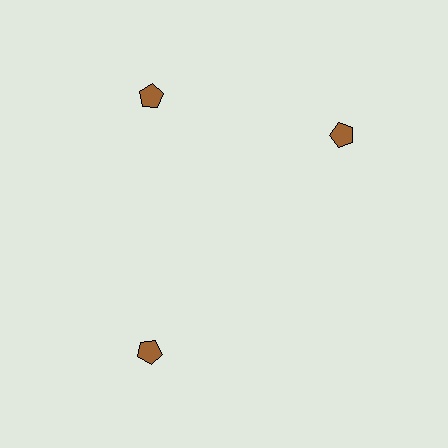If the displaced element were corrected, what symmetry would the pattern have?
It would have 3-fold rotational symmetry — the pattern would map onto itself every 120 degrees.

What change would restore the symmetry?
The symmetry would be restored by rotating it back into even spacing with its neighbors so that all 3 pentagons sit at equal angles and equal distance from the center.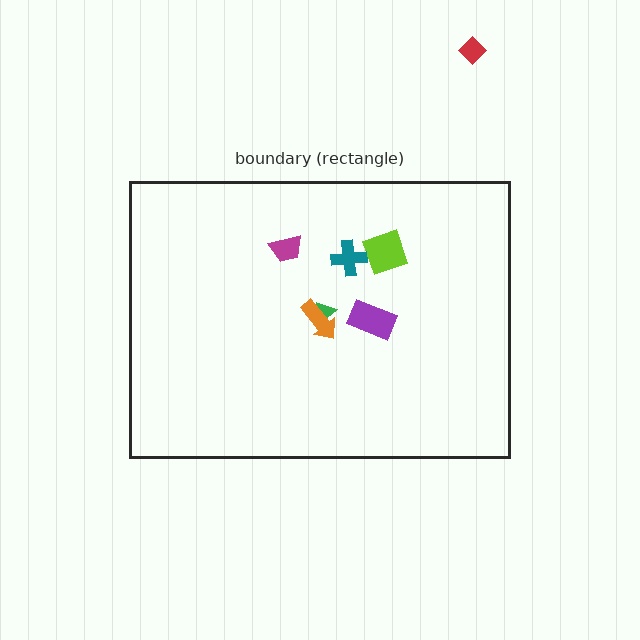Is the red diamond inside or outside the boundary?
Outside.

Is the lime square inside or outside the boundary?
Inside.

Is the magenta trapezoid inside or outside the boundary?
Inside.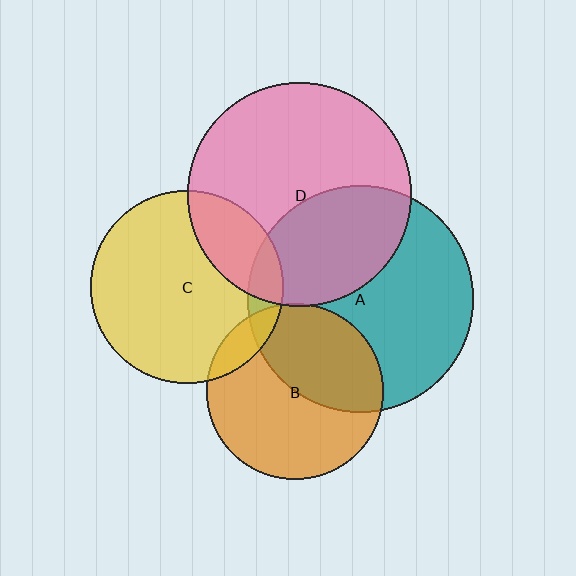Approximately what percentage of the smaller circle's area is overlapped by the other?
Approximately 10%.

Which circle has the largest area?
Circle A (teal).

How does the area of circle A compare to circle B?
Approximately 1.6 times.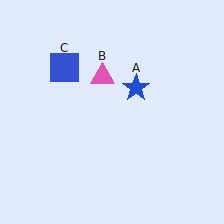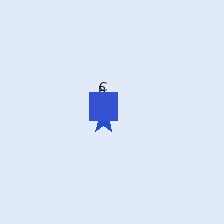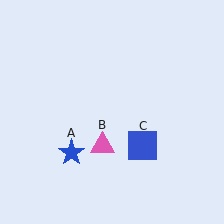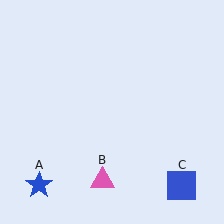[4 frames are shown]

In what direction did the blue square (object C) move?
The blue square (object C) moved down and to the right.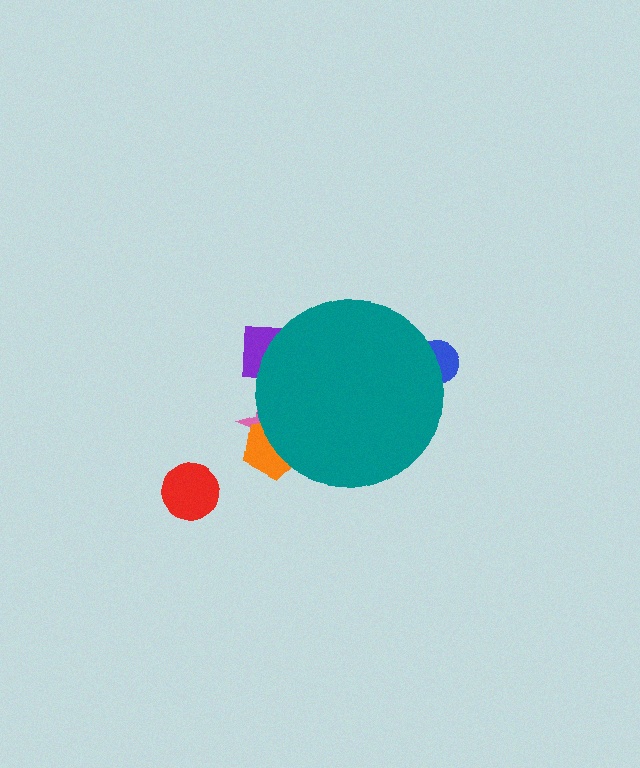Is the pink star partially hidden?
Yes, the pink star is partially hidden behind the teal circle.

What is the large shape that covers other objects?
A teal circle.